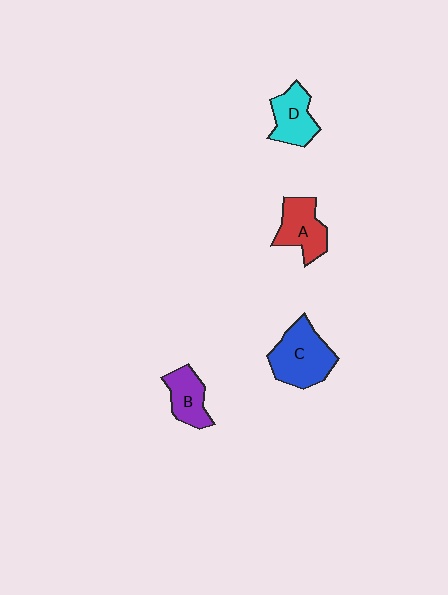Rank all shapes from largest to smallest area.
From largest to smallest: C (blue), A (red), D (cyan), B (purple).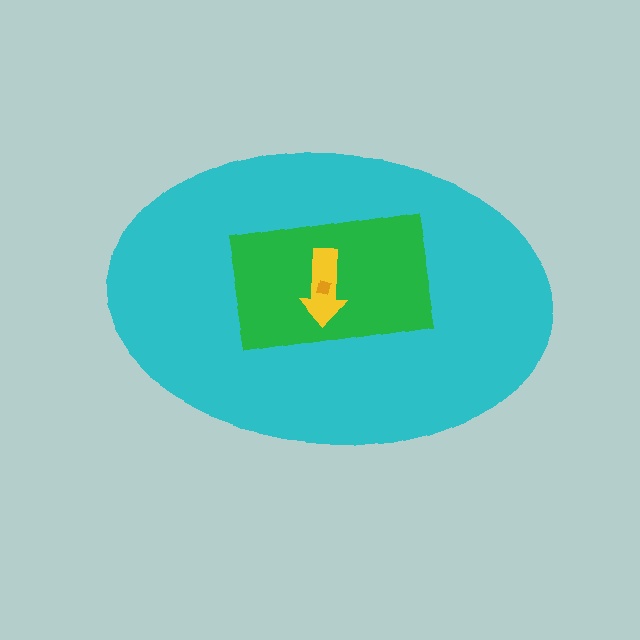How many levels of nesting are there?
4.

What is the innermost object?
The orange square.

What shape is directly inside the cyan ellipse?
The green rectangle.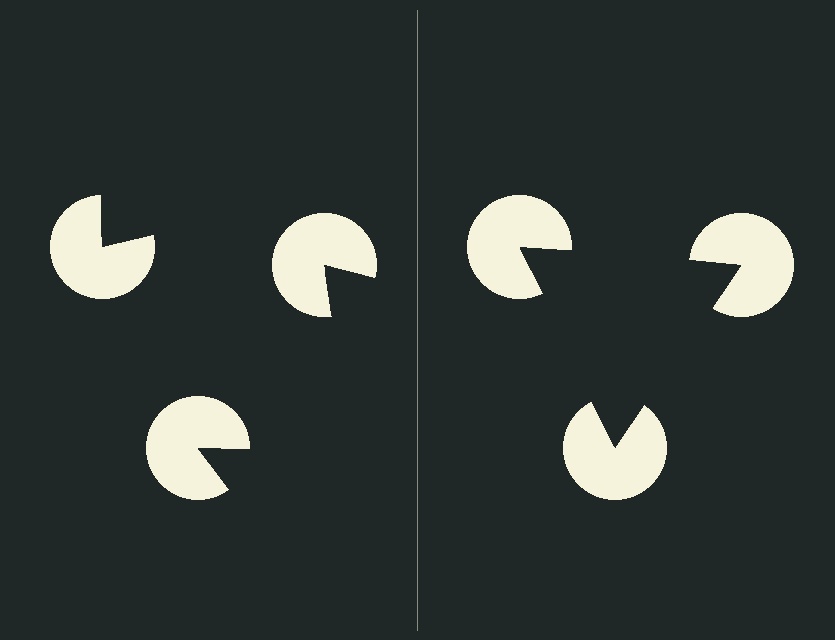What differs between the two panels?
The pac-man discs are positioned identically on both sides; only the wedge orientations differ. On the right they align to a triangle; on the left they are misaligned.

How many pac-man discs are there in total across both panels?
6 — 3 on each side.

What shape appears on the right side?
An illusory triangle.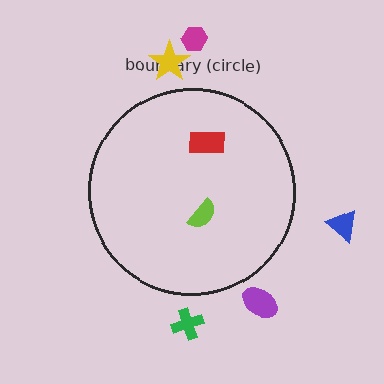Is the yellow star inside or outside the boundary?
Outside.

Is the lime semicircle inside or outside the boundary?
Inside.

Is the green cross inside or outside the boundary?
Outside.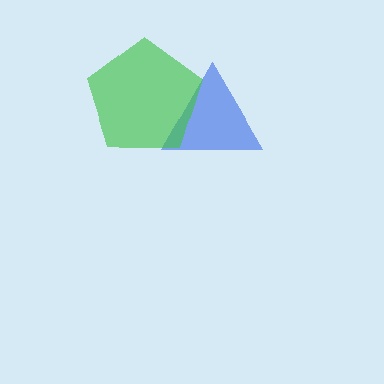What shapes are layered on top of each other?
The layered shapes are: a blue triangle, a green pentagon.